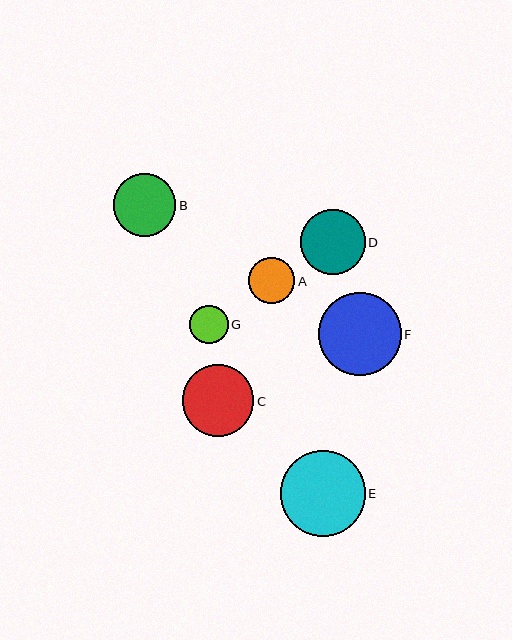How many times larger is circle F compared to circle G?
Circle F is approximately 2.1 times the size of circle G.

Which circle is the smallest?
Circle G is the smallest with a size of approximately 38 pixels.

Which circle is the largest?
Circle E is the largest with a size of approximately 85 pixels.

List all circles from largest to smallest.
From largest to smallest: E, F, C, D, B, A, G.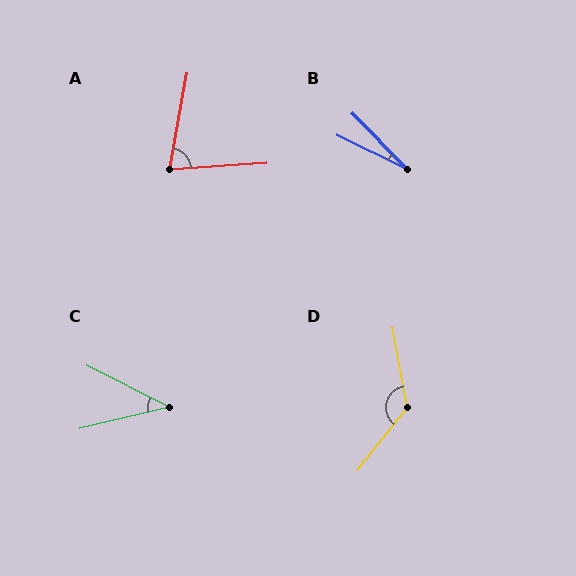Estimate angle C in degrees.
Approximately 40 degrees.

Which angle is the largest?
D, at approximately 132 degrees.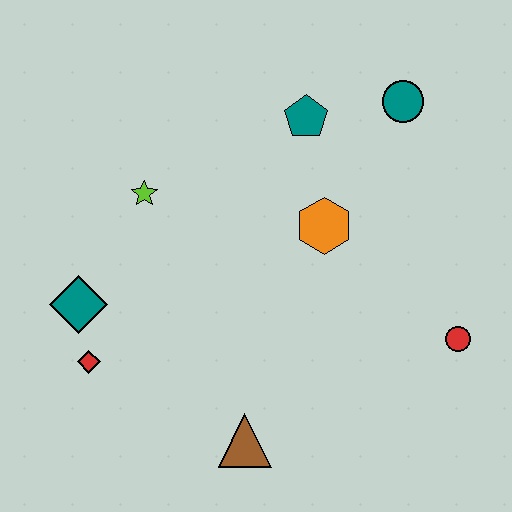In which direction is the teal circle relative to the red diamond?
The teal circle is to the right of the red diamond.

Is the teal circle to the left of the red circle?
Yes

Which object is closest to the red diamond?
The teal diamond is closest to the red diamond.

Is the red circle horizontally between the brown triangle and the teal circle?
No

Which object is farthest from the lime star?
The red circle is farthest from the lime star.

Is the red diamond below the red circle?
Yes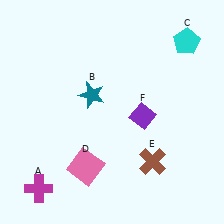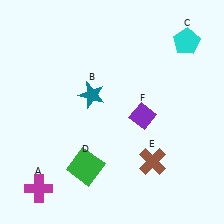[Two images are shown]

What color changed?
The square (D) changed from pink in Image 1 to green in Image 2.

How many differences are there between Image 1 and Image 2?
There is 1 difference between the two images.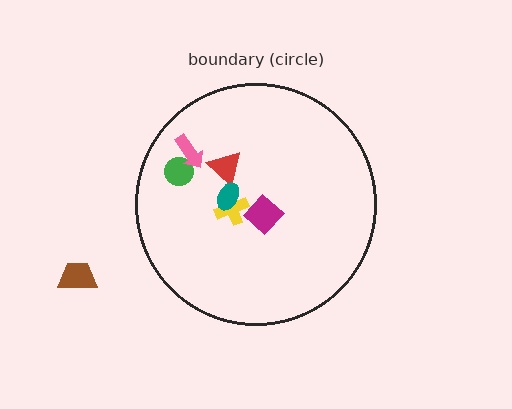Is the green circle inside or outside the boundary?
Inside.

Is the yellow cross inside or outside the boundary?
Inside.